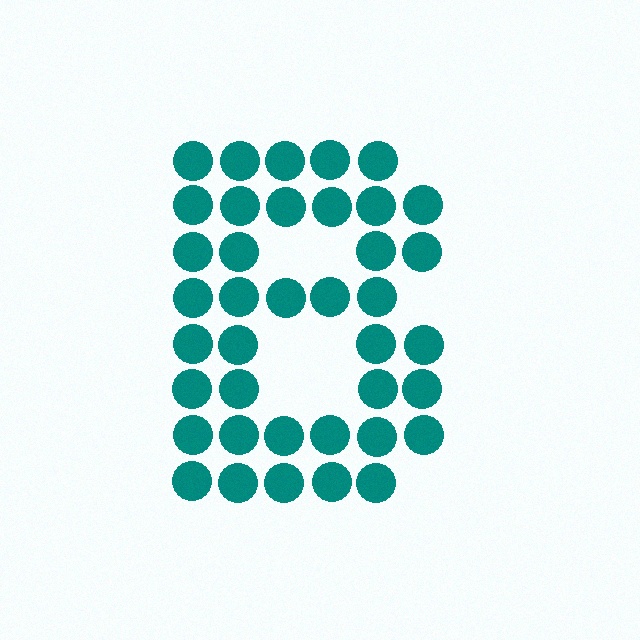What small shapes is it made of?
It is made of small circles.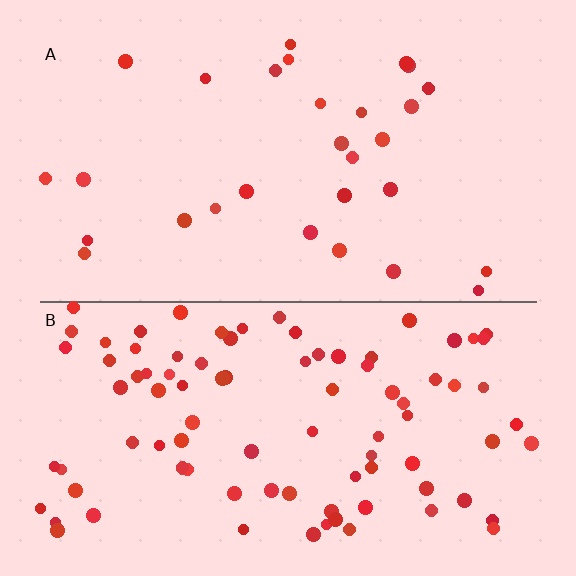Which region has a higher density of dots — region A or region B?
B (the bottom).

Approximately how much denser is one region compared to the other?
Approximately 3.2× — region B over region A.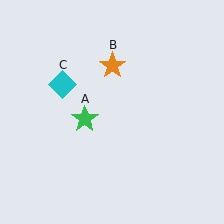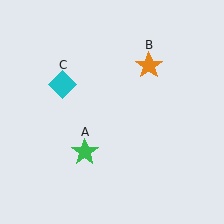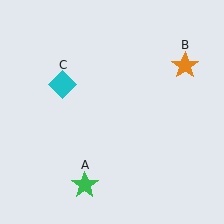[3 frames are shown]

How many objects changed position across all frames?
2 objects changed position: green star (object A), orange star (object B).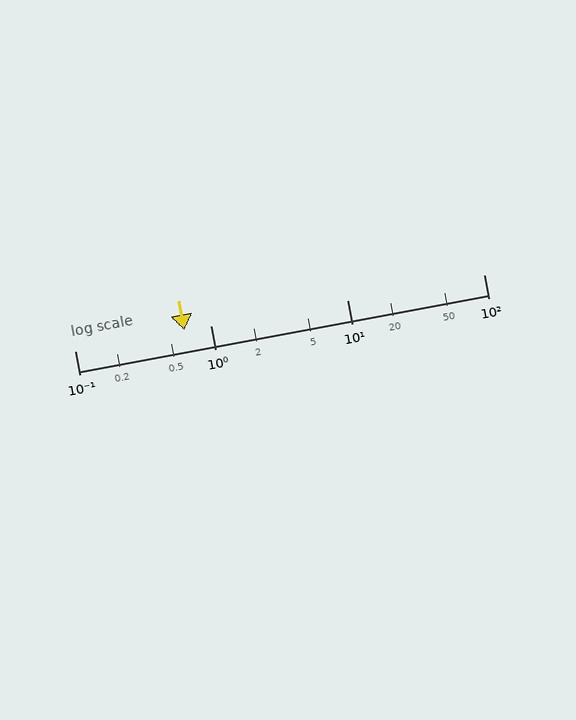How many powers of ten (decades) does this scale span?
The scale spans 3 decades, from 0.1 to 100.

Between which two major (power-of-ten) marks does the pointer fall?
The pointer is between 0.1 and 1.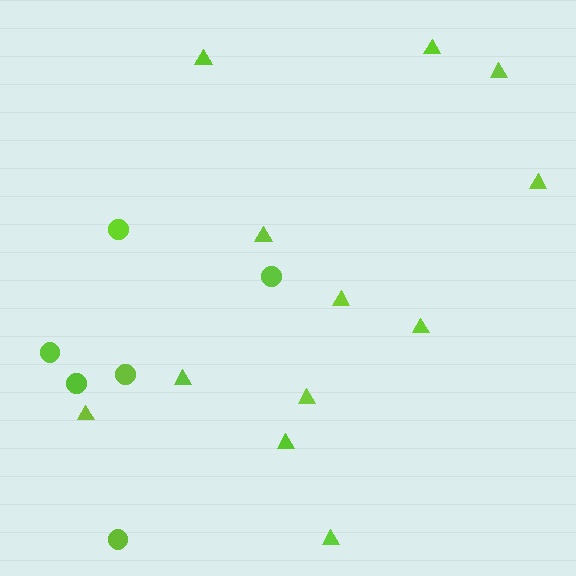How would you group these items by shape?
There are 2 groups: one group of circles (6) and one group of triangles (12).